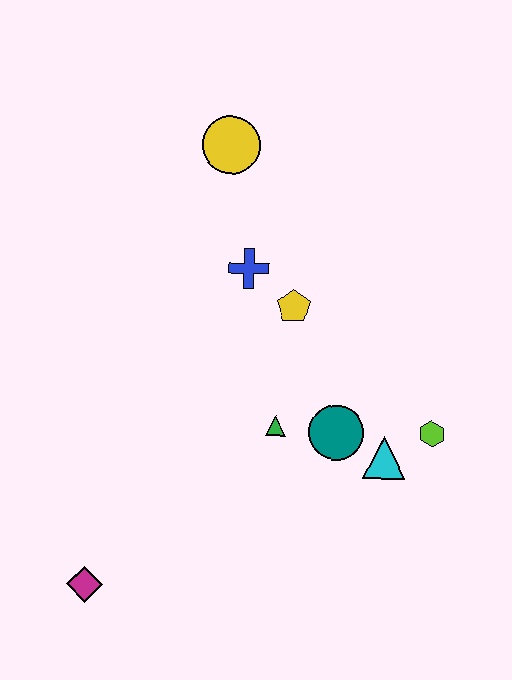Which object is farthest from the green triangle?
The yellow circle is farthest from the green triangle.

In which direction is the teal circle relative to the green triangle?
The teal circle is to the right of the green triangle.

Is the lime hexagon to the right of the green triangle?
Yes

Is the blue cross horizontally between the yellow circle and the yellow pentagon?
Yes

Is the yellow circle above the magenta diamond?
Yes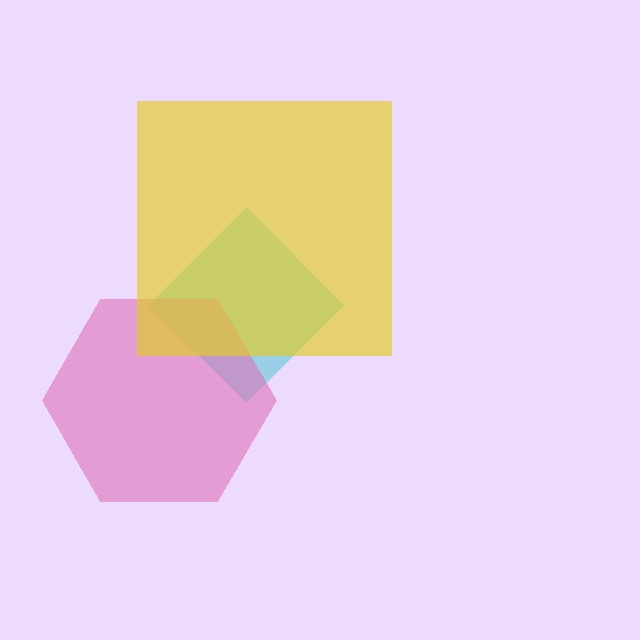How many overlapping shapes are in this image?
There are 3 overlapping shapes in the image.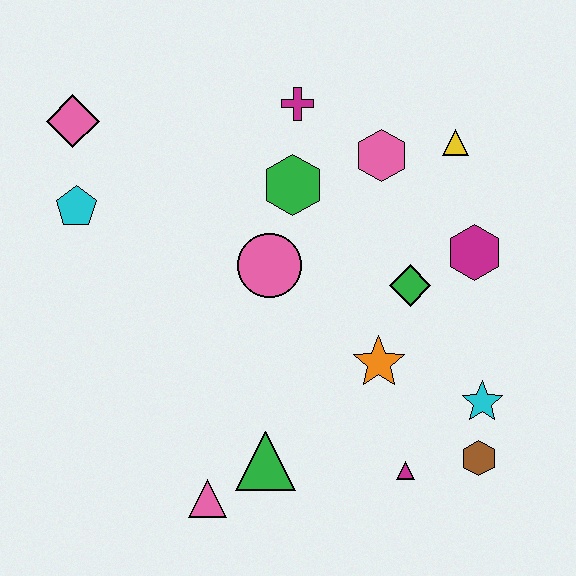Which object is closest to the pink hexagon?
The yellow triangle is closest to the pink hexagon.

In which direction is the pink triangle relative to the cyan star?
The pink triangle is to the left of the cyan star.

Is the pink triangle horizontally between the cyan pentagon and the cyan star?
Yes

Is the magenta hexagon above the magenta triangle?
Yes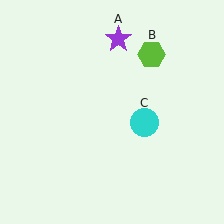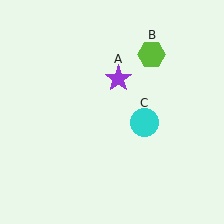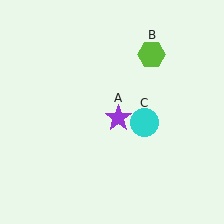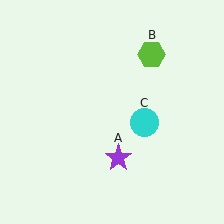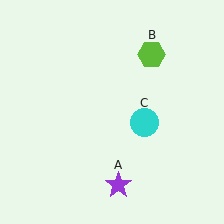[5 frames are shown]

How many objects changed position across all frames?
1 object changed position: purple star (object A).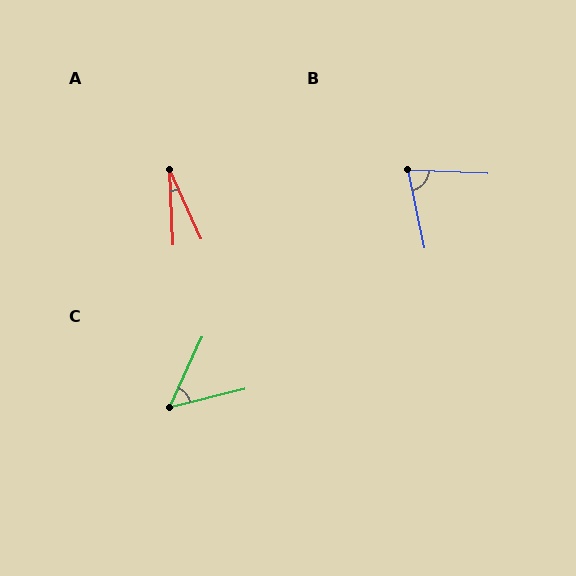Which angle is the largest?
B, at approximately 76 degrees.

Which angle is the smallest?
A, at approximately 22 degrees.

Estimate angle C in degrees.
Approximately 51 degrees.